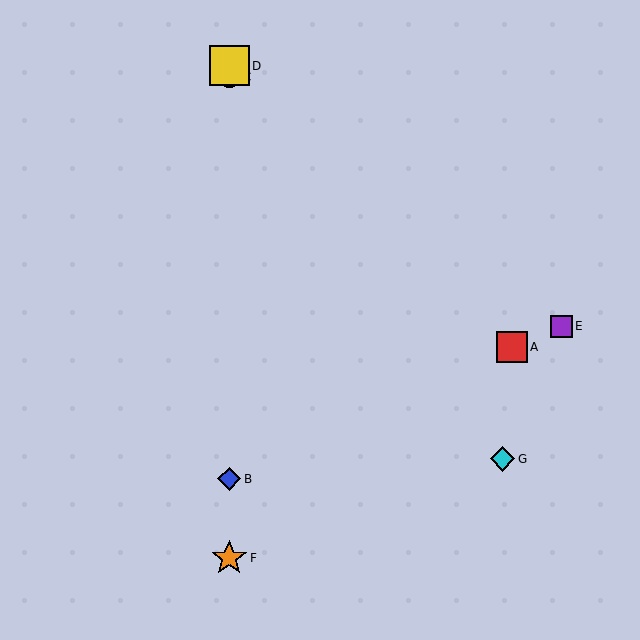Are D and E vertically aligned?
No, D is at x≈229 and E is at x≈561.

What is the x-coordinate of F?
Object F is at x≈229.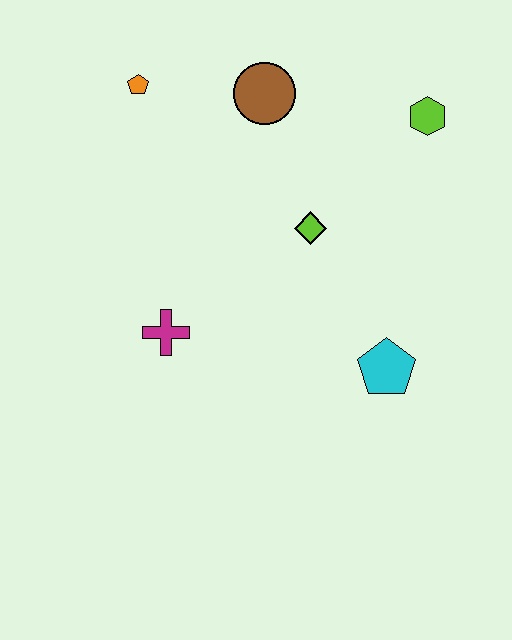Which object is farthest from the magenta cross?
The lime hexagon is farthest from the magenta cross.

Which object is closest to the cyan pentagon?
The lime diamond is closest to the cyan pentagon.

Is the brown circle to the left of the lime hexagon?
Yes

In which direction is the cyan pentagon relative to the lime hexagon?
The cyan pentagon is below the lime hexagon.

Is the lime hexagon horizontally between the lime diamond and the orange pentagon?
No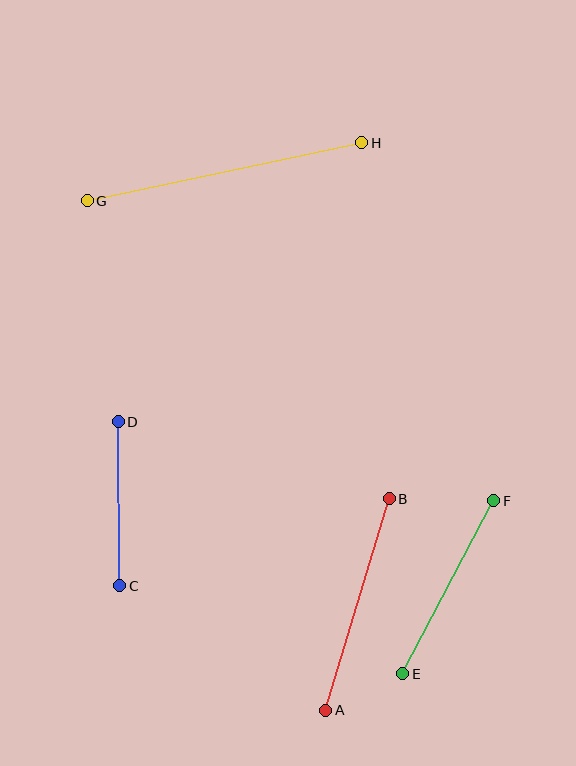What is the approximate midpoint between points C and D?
The midpoint is at approximately (119, 504) pixels.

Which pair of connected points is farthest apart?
Points G and H are farthest apart.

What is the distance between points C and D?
The distance is approximately 164 pixels.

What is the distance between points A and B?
The distance is approximately 221 pixels.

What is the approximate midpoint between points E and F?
The midpoint is at approximately (448, 587) pixels.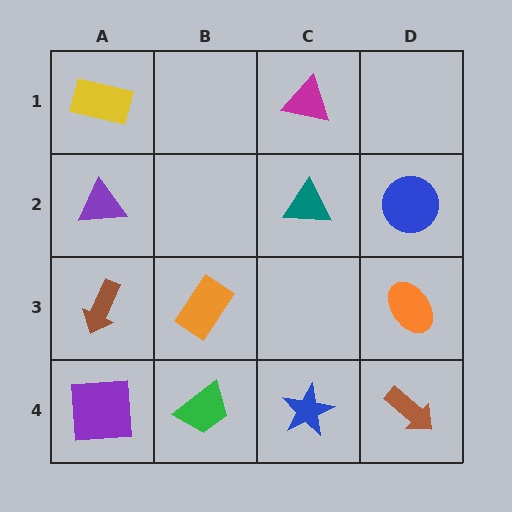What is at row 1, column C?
A magenta triangle.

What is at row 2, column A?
A purple triangle.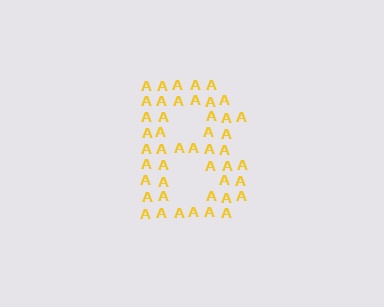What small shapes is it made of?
It is made of small letter A's.